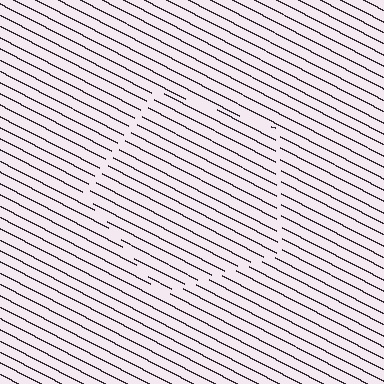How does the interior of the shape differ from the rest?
The interior of the shape contains the same grating, shifted by half a period — the contour is defined by the phase discontinuity where line-ends from the inner and outer gratings abut.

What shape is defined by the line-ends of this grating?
An illusory pentagon. The interior of the shape contains the same grating, shifted by half a period — the contour is defined by the phase discontinuity where line-ends from the inner and outer gratings abut.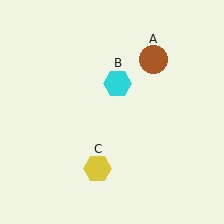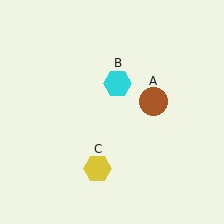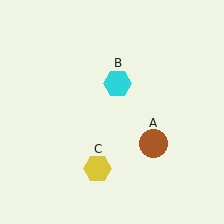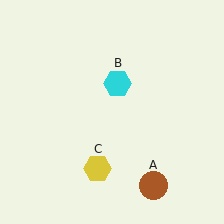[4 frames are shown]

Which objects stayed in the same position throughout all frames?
Cyan hexagon (object B) and yellow hexagon (object C) remained stationary.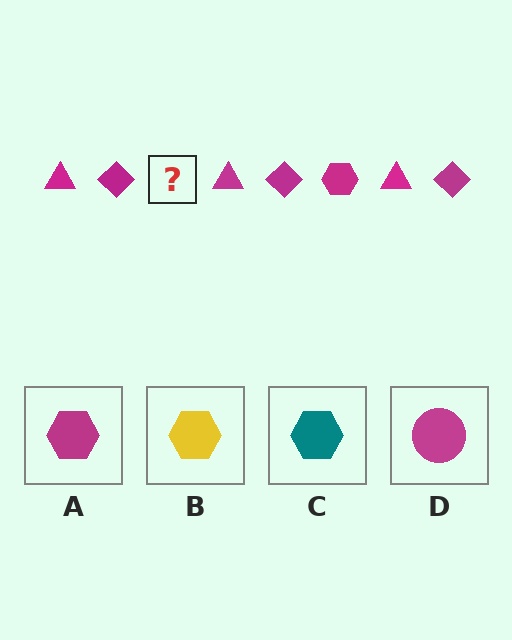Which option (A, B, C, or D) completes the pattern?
A.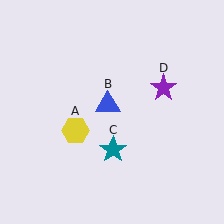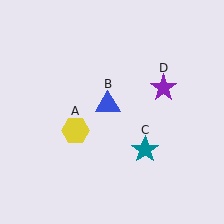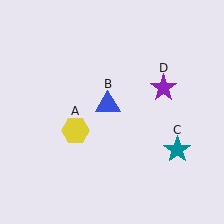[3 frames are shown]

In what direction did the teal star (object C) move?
The teal star (object C) moved right.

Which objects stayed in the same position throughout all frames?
Yellow hexagon (object A) and blue triangle (object B) and purple star (object D) remained stationary.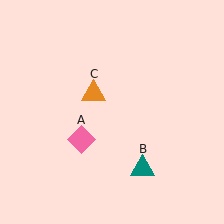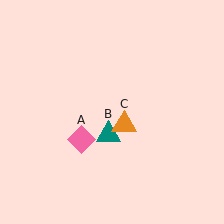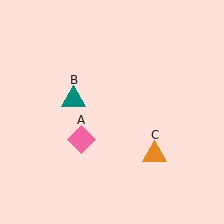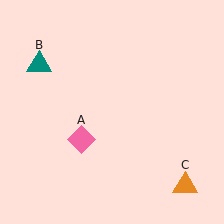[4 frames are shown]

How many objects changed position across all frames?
2 objects changed position: teal triangle (object B), orange triangle (object C).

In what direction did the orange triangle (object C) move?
The orange triangle (object C) moved down and to the right.